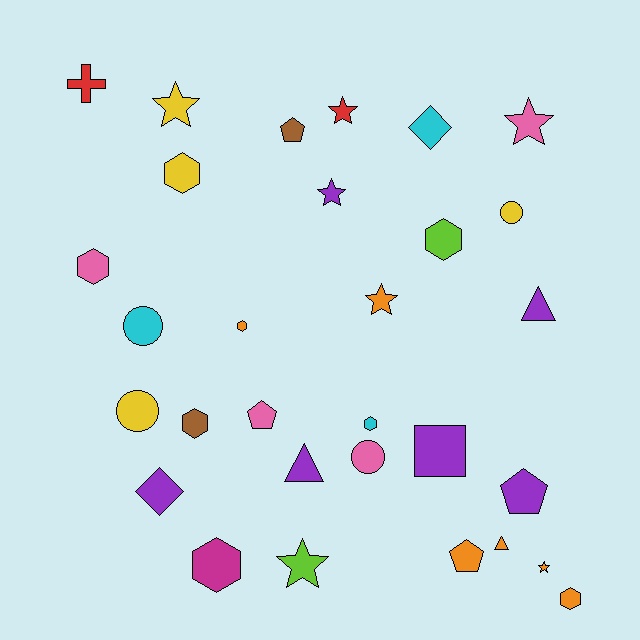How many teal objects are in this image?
There are no teal objects.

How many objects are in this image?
There are 30 objects.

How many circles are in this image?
There are 4 circles.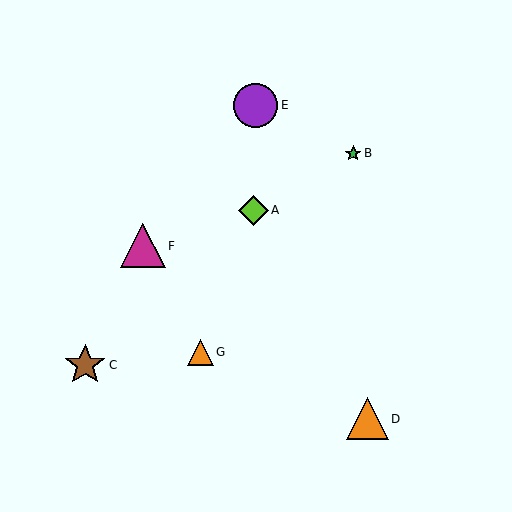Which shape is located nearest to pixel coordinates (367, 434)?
The orange triangle (labeled D) at (367, 419) is nearest to that location.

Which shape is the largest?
The magenta triangle (labeled F) is the largest.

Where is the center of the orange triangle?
The center of the orange triangle is at (201, 352).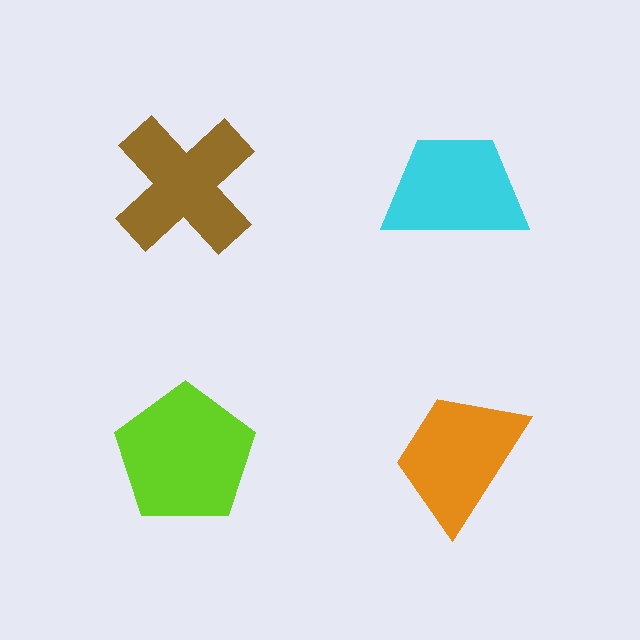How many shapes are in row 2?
2 shapes.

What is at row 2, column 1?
A lime pentagon.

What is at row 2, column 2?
An orange trapezoid.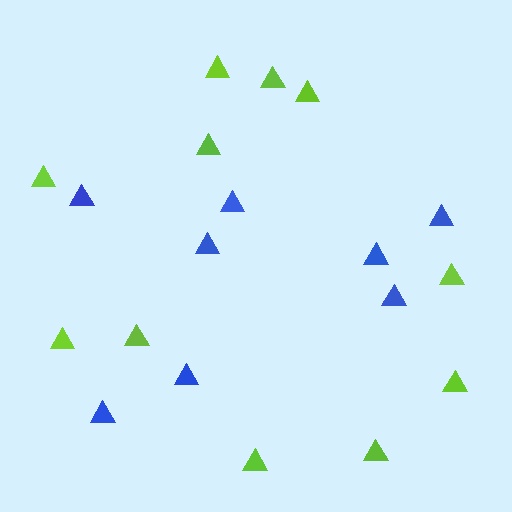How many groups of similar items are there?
There are 2 groups: one group of lime triangles (11) and one group of blue triangles (8).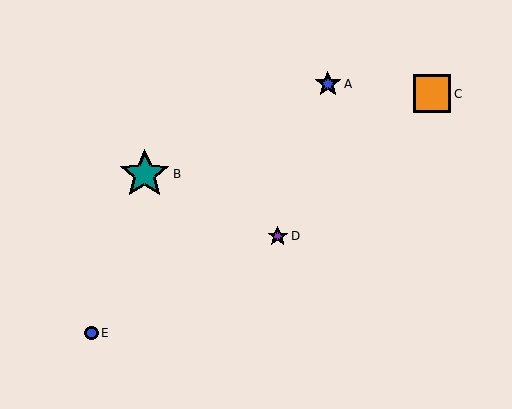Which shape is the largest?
The teal star (labeled B) is the largest.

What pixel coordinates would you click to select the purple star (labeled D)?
Click at (278, 236) to select the purple star D.